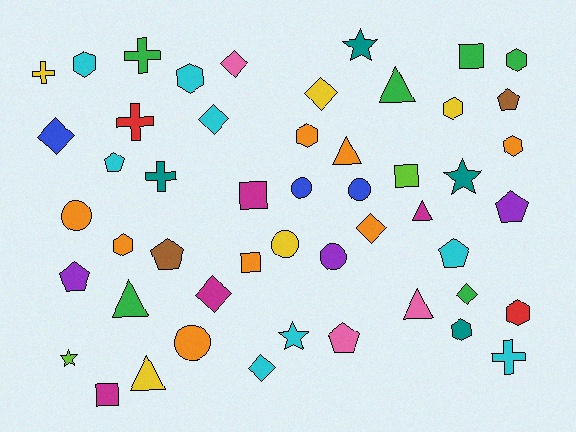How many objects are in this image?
There are 50 objects.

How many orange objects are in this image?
There are 8 orange objects.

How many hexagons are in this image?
There are 9 hexagons.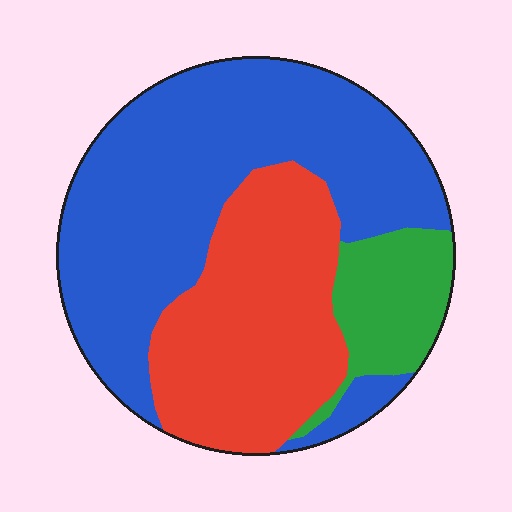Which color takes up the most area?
Blue, at roughly 55%.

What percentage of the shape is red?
Red takes up about one third (1/3) of the shape.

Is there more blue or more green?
Blue.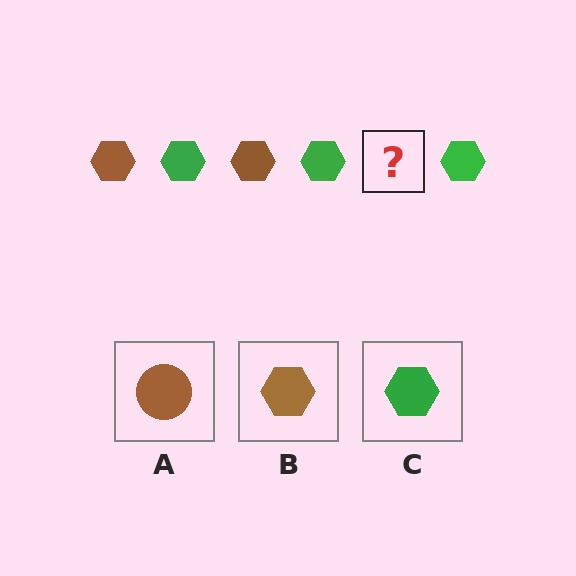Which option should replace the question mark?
Option B.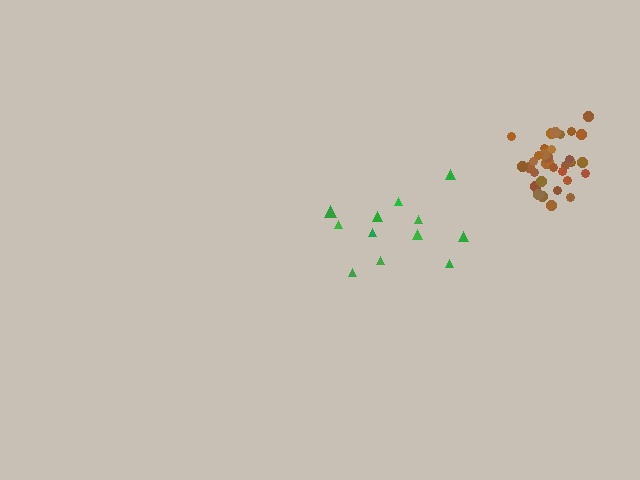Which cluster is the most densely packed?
Brown.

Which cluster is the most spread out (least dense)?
Green.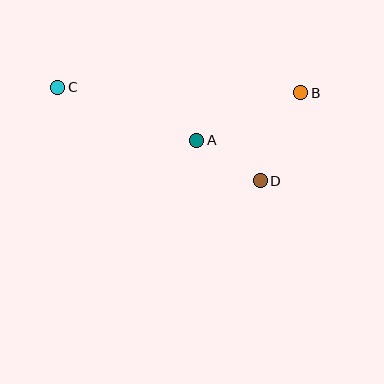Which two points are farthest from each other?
Points B and C are farthest from each other.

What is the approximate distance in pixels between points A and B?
The distance between A and B is approximately 115 pixels.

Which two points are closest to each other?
Points A and D are closest to each other.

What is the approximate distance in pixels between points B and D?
The distance between B and D is approximately 97 pixels.